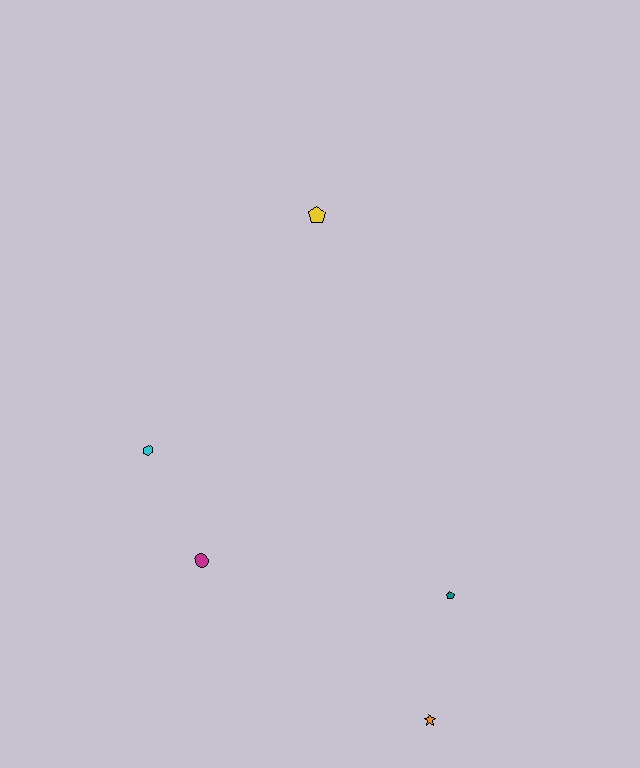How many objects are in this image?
There are 5 objects.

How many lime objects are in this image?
There are no lime objects.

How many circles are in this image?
There is 1 circle.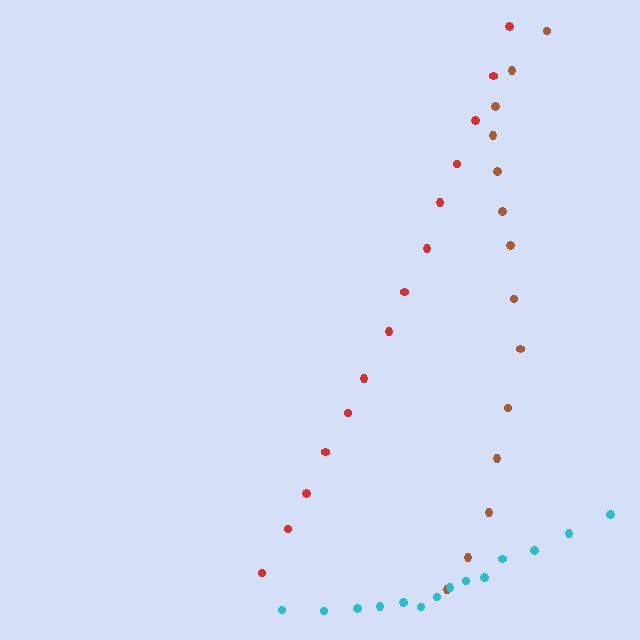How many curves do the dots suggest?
There are 3 distinct paths.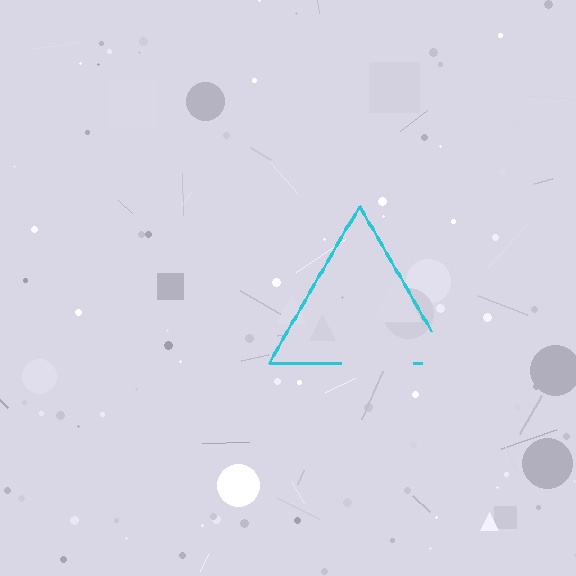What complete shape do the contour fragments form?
The contour fragments form a triangle.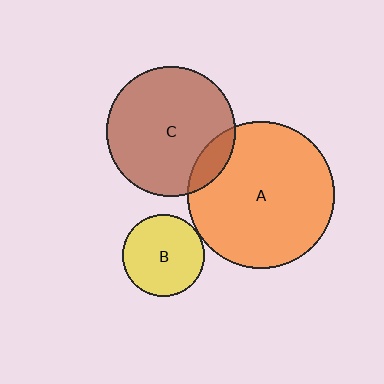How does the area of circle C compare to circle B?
Approximately 2.5 times.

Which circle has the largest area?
Circle A (orange).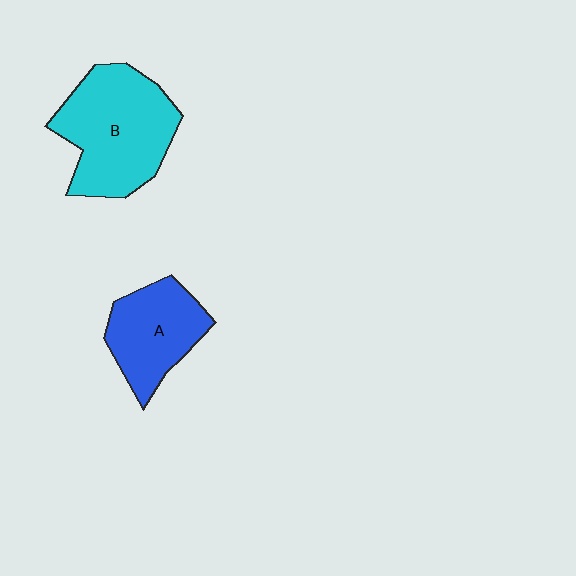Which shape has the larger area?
Shape B (cyan).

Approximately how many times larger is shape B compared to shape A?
Approximately 1.5 times.